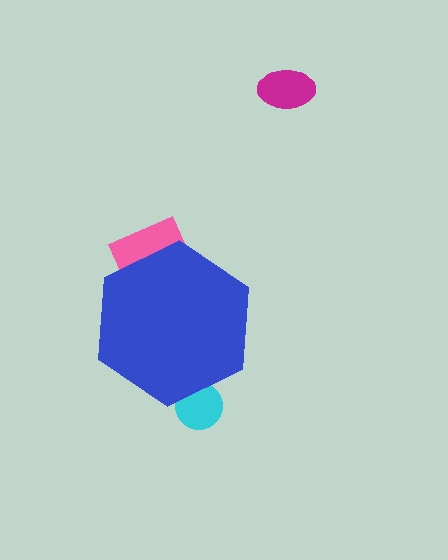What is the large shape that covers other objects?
A blue hexagon.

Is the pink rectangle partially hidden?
Yes, the pink rectangle is partially hidden behind the blue hexagon.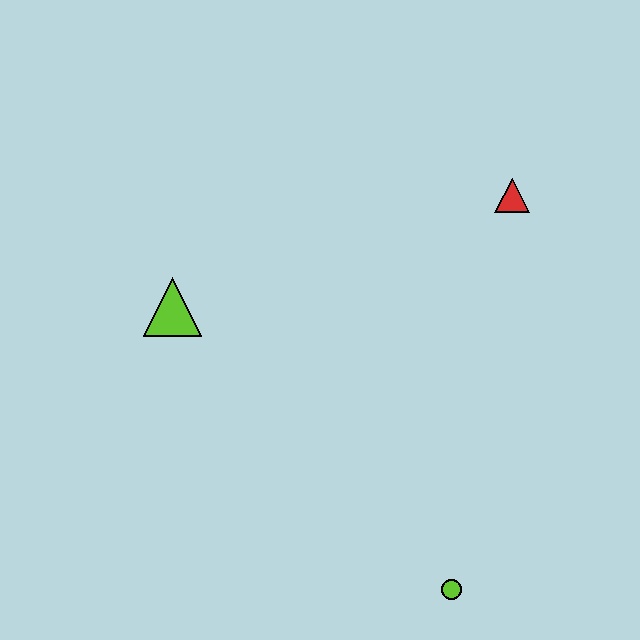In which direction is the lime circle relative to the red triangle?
The lime circle is below the red triangle.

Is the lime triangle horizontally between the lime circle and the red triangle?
No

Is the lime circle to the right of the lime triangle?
Yes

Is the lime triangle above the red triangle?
No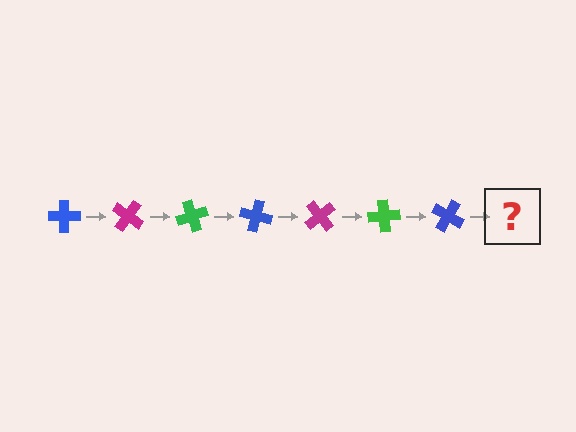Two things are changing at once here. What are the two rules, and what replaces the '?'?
The two rules are that it rotates 35 degrees each step and the color cycles through blue, magenta, and green. The '?' should be a magenta cross, rotated 245 degrees from the start.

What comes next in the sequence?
The next element should be a magenta cross, rotated 245 degrees from the start.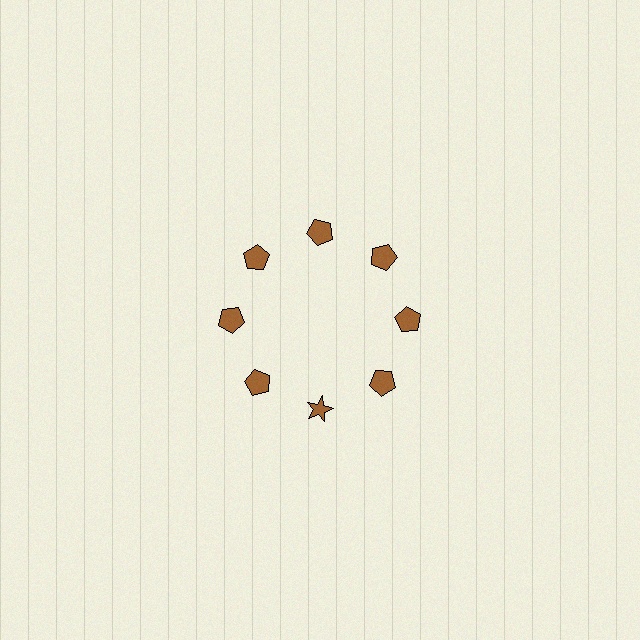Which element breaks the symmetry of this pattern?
The brown star at roughly the 6 o'clock position breaks the symmetry. All other shapes are brown pentagons.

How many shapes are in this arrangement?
There are 8 shapes arranged in a ring pattern.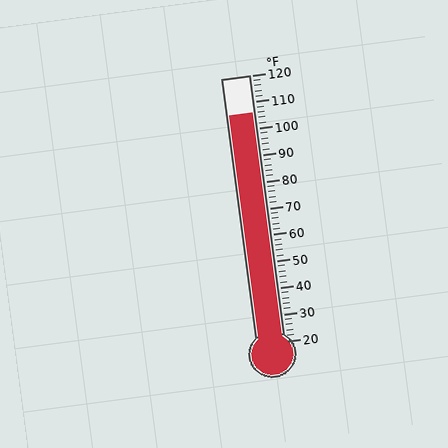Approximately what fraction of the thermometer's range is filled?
The thermometer is filled to approximately 85% of its range.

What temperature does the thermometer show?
The thermometer shows approximately 106°F.